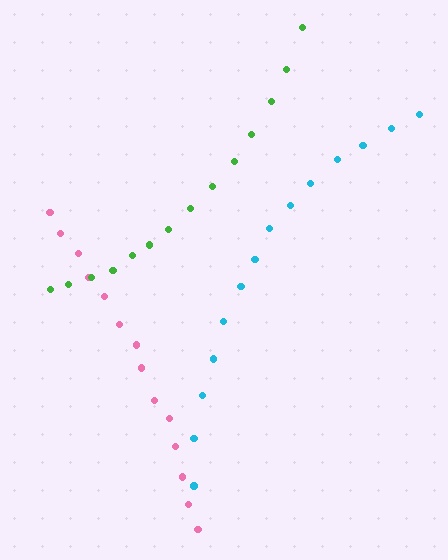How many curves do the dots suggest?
There are 3 distinct paths.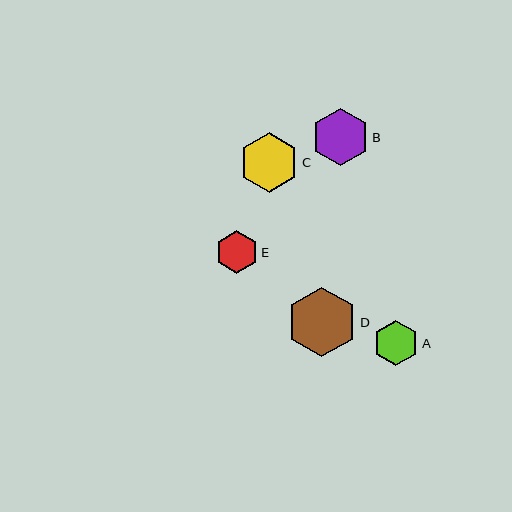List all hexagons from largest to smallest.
From largest to smallest: D, C, B, A, E.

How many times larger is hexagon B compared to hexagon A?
Hexagon B is approximately 1.3 times the size of hexagon A.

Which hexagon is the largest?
Hexagon D is the largest with a size of approximately 70 pixels.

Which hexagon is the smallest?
Hexagon E is the smallest with a size of approximately 43 pixels.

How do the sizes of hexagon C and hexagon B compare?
Hexagon C and hexagon B are approximately the same size.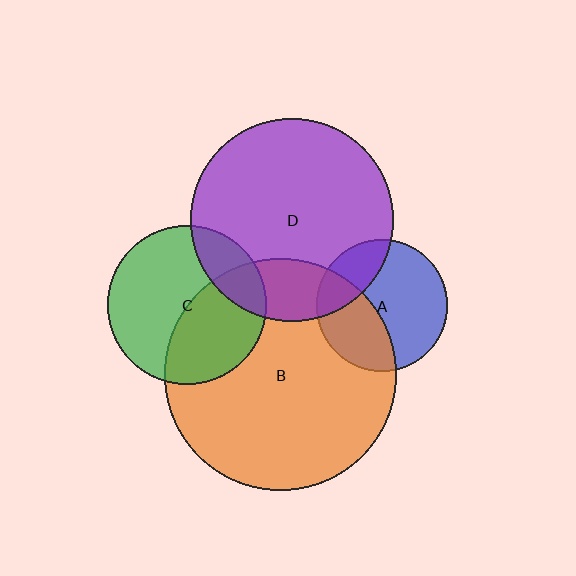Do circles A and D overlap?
Yes.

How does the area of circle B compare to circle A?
Approximately 3.1 times.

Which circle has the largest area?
Circle B (orange).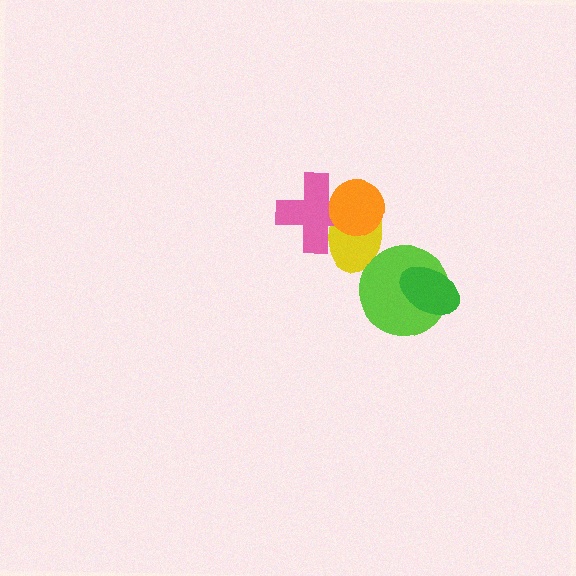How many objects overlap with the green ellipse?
1 object overlaps with the green ellipse.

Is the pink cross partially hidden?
Yes, it is partially covered by another shape.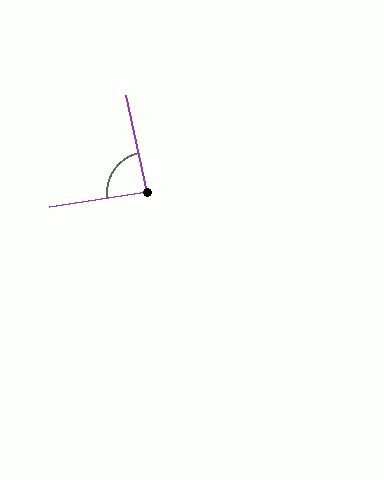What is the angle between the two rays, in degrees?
Approximately 86 degrees.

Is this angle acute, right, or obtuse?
It is approximately a right angle.